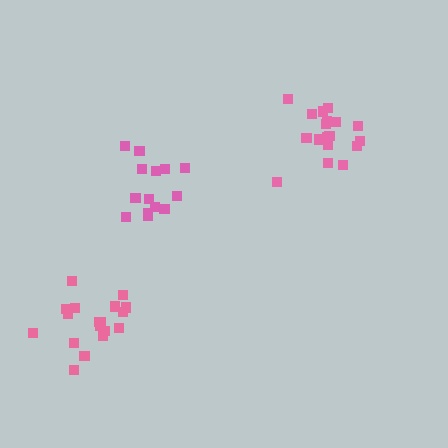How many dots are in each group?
Group 1: 14 dots, Group 2: 19 dots, Group 3: 18 dots (51 total).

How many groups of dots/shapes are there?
There are 3 groups.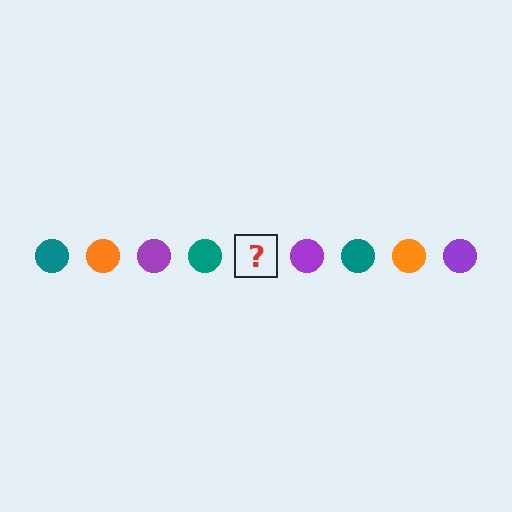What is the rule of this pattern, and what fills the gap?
The rule is that the pattern cycles through teal, orange, purple circles. The gap should be filled with an orange circle.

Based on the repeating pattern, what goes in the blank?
The blank should be an orange circle.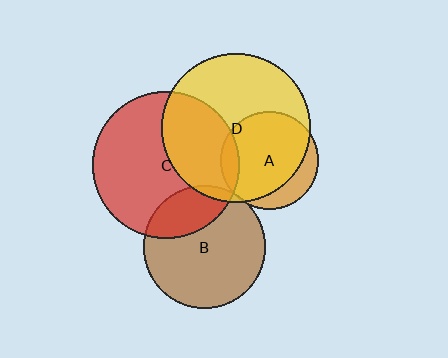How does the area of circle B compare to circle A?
Approximately 1.6 times.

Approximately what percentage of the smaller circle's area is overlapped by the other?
Approximately 25%.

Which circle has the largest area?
Circle D (yellow).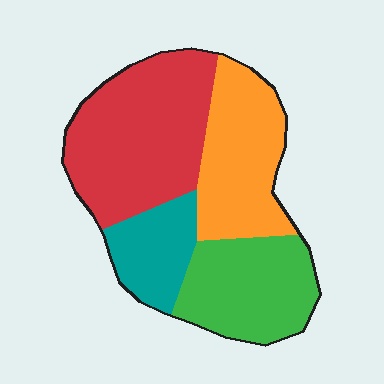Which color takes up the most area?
Red, at roughly 35%.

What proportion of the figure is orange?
Orange takes up between a quarter and a half of the figure.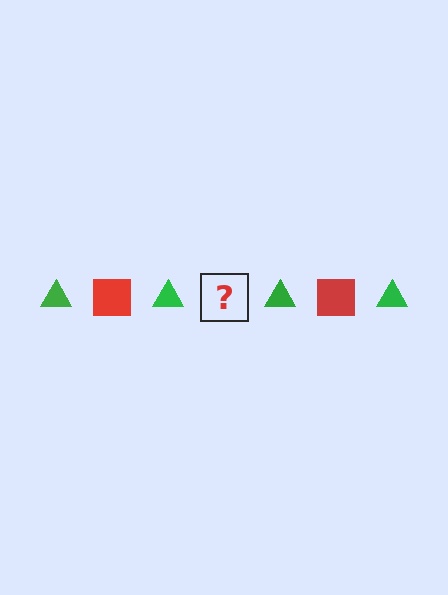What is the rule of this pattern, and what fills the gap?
The rule is that the pattern alternates between green triangle and red square. The gap should be filled with a red square.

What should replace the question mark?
The question mark should be replaced with a red square.